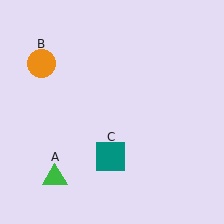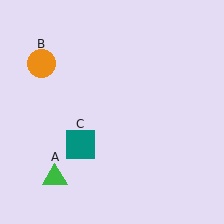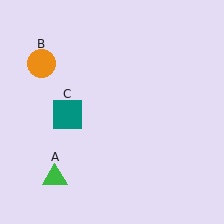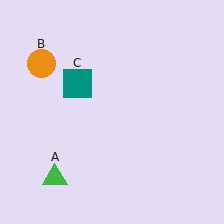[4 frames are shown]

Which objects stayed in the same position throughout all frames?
Green triangle (object A) and orange circle (object B) remained stationary.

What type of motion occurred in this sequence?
The teal square (object C) rotated clockwise around the center of the scene.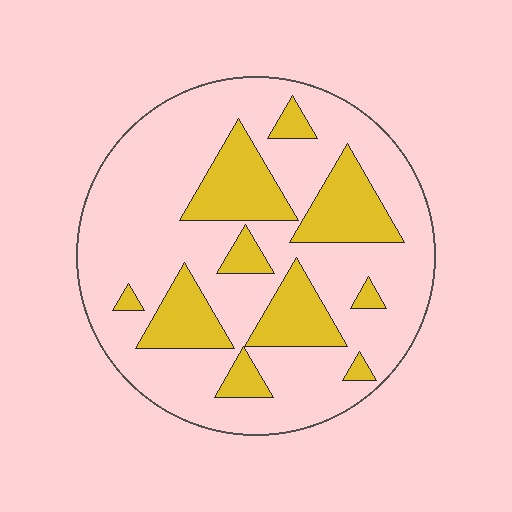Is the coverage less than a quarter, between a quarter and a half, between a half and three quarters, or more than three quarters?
Between a quarter and a half.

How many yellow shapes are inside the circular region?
10.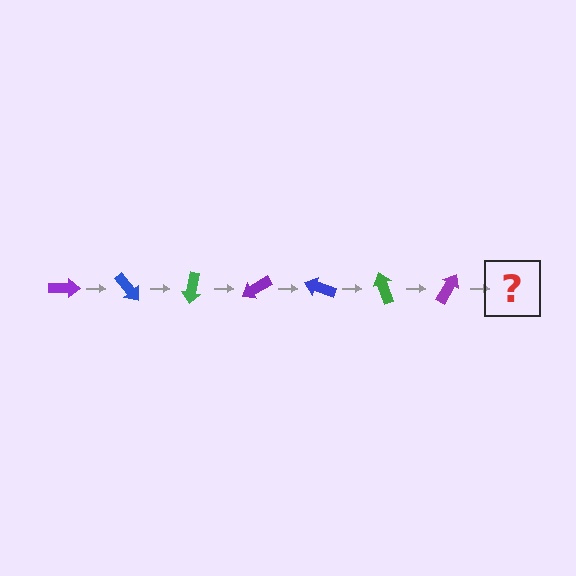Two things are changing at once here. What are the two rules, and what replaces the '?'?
The two rules are that it rotates 50 degrees each step and the color cycles through purple, blue, and green. The '?' should be a blue arrow, rotated 350 degrees from the start.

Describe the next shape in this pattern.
It should be a blue arrow, rotated 350 degrees from the start.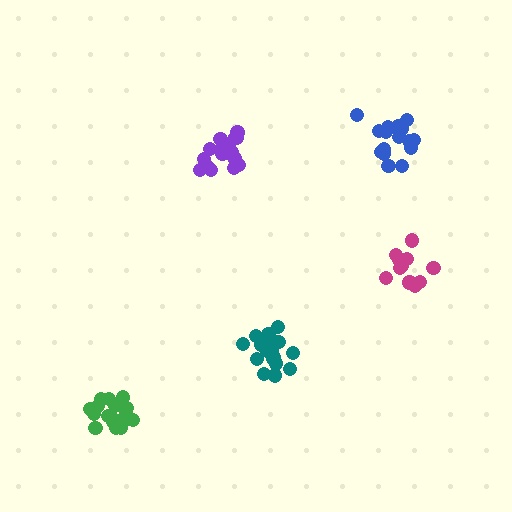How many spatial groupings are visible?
There are 5 spatial groupings.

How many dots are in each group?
Group 1: 17 dots, Group 2: 17 dots, Group 3: 17 dots, Group 4: 18 dots, Group 5: 13 dots (82 total).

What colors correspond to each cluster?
The clusters are colored: purple, green, teal, blue, magenta.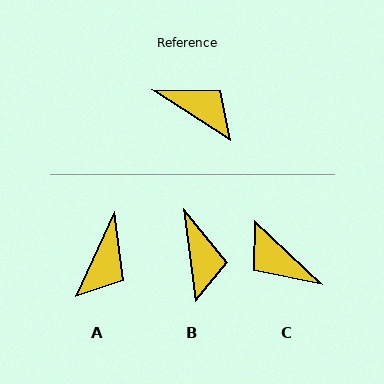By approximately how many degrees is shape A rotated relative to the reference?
Approximately 82 degrees clockwise.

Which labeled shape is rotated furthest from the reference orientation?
C, about 169 degrees away.